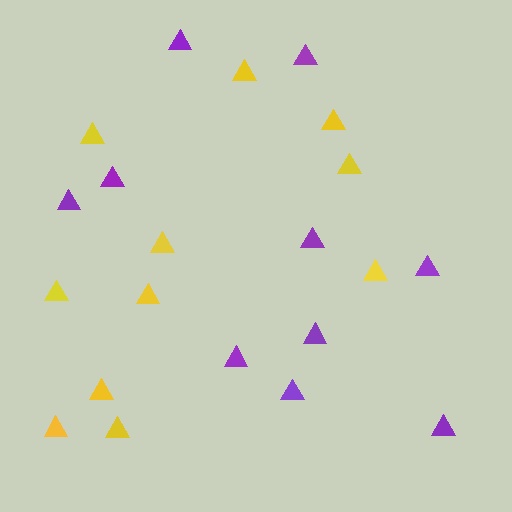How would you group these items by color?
There are 2 groups: one group of yellow triangles (11) and one group of purple triangles (10).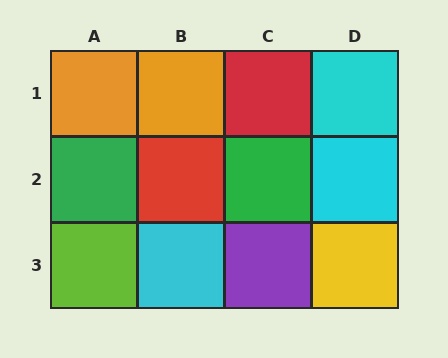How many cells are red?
2 cells are red.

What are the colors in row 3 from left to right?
Lime, cyan, purple, yellow.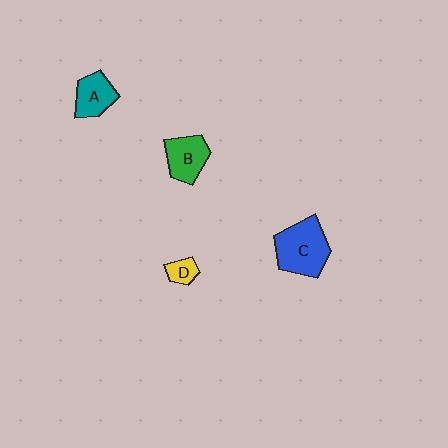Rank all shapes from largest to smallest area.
From largest to smallest: C (blue), B (green), A (teal), D (yellow).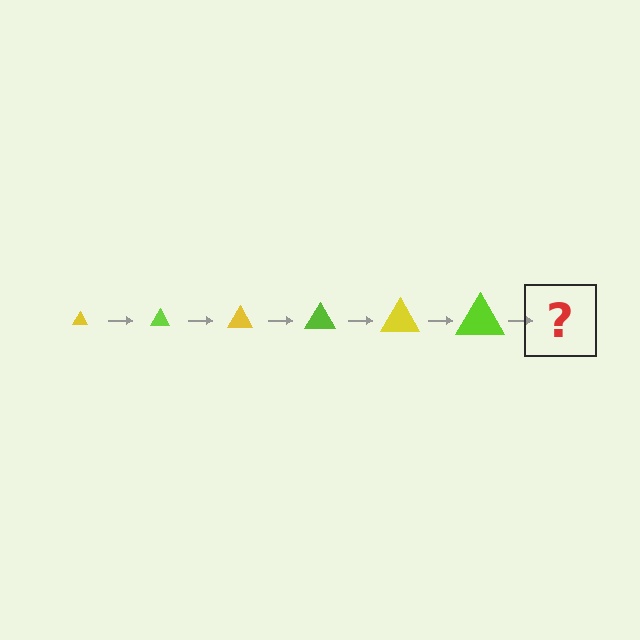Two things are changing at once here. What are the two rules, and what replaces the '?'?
The two rules are that the triangle grows larger each step and the color cycles through yellow and lime. The '?' should be a yellow triangle, larger than the previous one.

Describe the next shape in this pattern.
It should be a yellow triangle, larger than the previous one.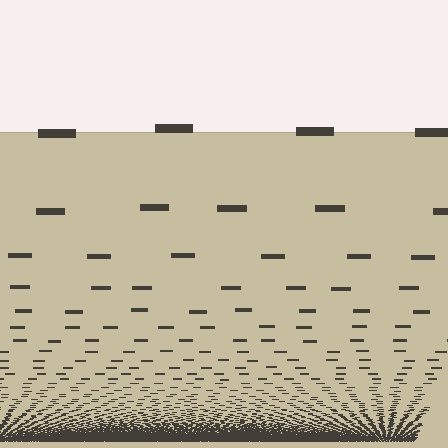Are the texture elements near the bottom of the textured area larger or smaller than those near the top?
Smaller. The gradient is inverted — elements near the bottom are smaller and denser.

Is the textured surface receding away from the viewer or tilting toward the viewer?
The surface appears to tilt toward the viewer. Texture elements get larger and sparser toward the top.